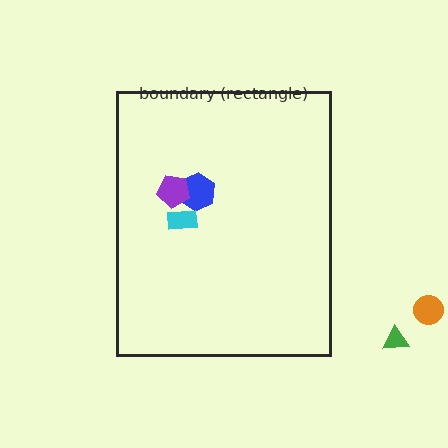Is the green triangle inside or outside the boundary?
Outside.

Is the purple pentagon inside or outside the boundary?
Inside.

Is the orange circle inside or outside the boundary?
Outside.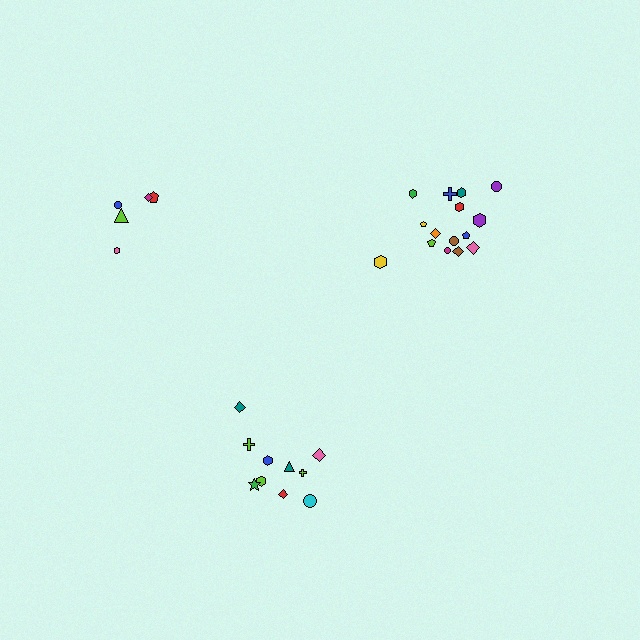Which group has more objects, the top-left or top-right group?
The top-right group.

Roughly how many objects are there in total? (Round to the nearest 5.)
Roughly 30 objects in total.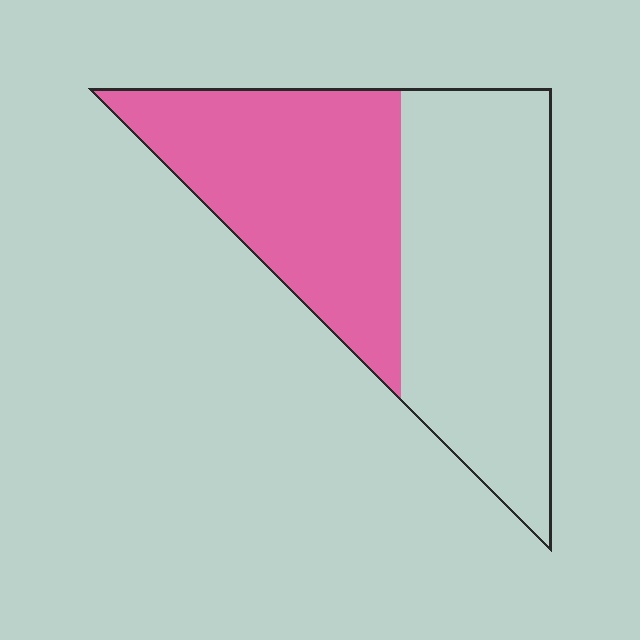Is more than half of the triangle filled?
No.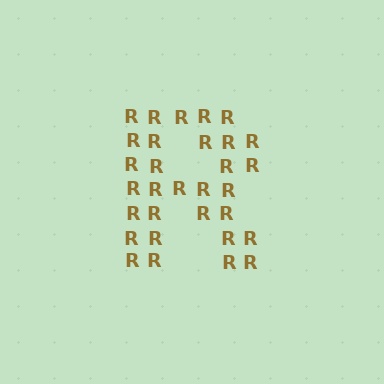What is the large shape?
The large shape is the letter R.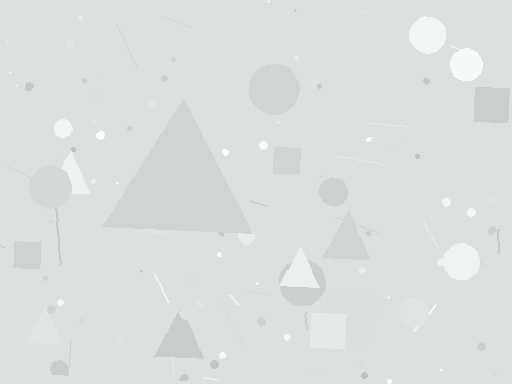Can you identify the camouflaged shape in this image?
The camouflaged shape is a triangle.